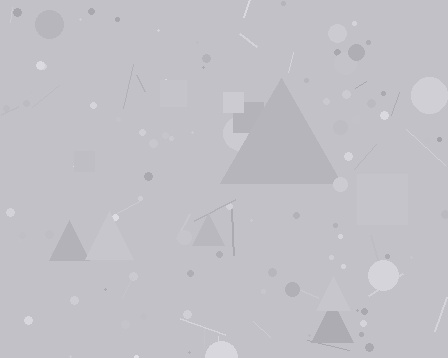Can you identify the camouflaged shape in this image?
The camouflaged shape is a triangle.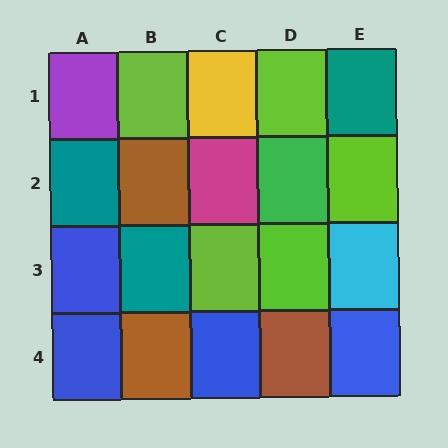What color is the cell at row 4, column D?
Brown.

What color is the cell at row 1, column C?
Yellow.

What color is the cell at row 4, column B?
Brown.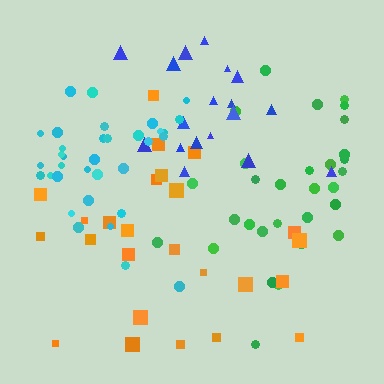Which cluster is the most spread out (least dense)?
Orange.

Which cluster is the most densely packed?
Cyan.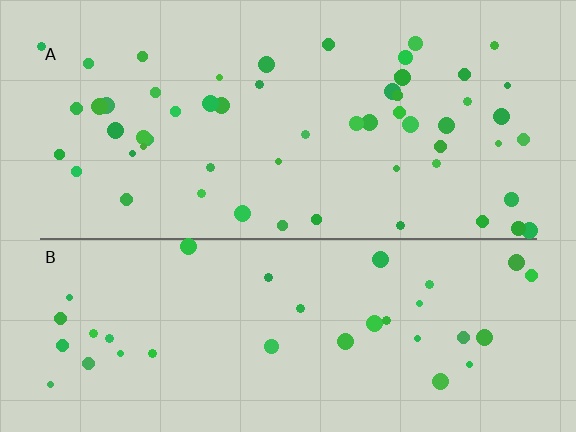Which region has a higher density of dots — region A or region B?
A (the top).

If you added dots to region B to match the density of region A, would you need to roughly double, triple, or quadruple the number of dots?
Approximately double.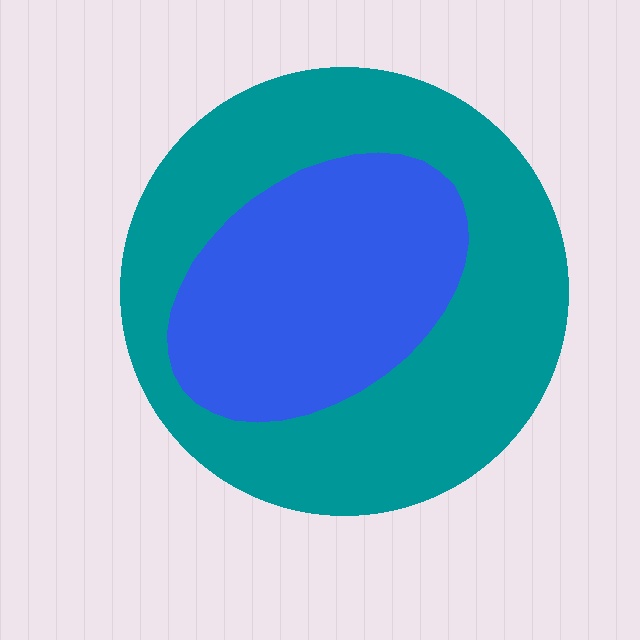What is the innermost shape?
The blue ellipse.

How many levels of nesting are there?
2.